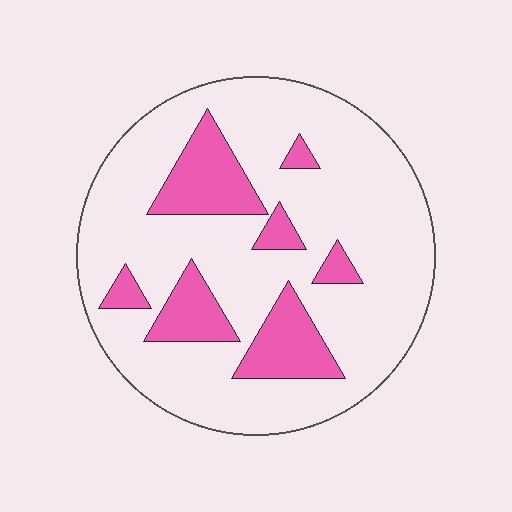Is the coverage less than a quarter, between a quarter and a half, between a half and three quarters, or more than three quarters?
Less than a quarter.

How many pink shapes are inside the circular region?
7.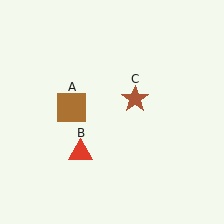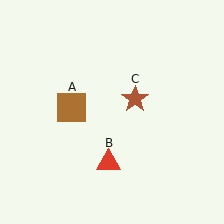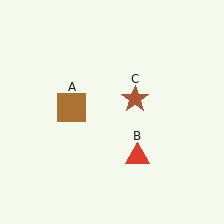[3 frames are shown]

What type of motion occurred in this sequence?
The red triangle (object B) rotated counterclockwise around the center of the scene.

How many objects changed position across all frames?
1 object changed position: red triangle (object B).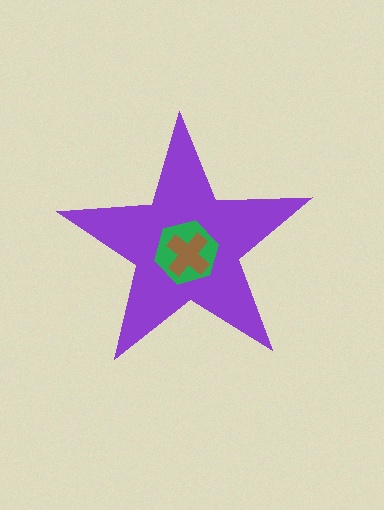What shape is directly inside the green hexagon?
The brown cross.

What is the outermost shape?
The purple star.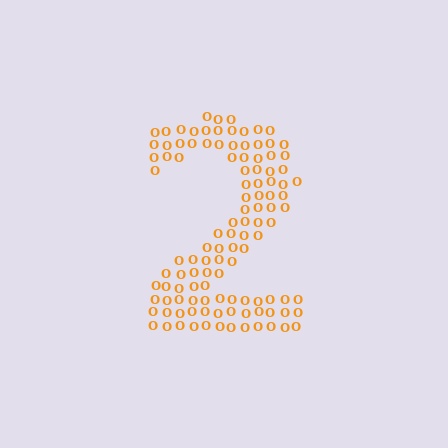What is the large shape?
The large shape is the digit 2.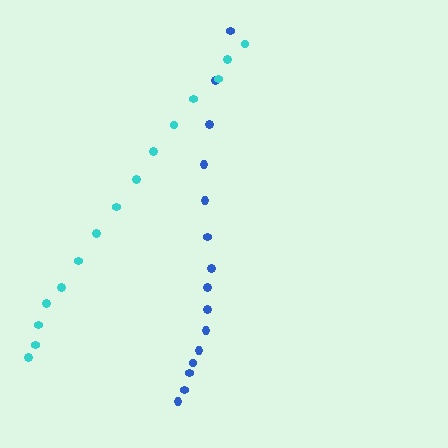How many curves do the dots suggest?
There are 2 distinct paths.